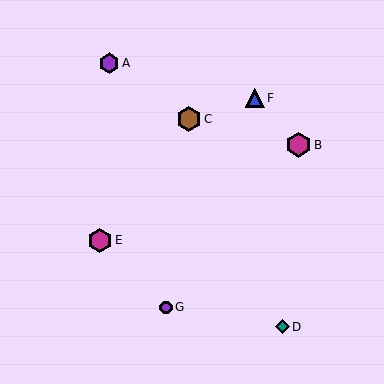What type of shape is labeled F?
Shape F is a blue triangle.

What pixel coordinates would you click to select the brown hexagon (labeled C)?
Click at (189, 119) to select the brown hexagon C.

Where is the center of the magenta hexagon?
The center of the magenta hexagon is at (299, 145).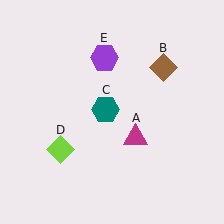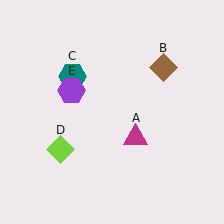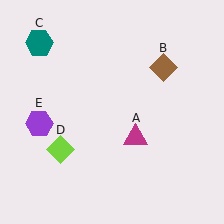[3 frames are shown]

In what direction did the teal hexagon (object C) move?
The teal hexagon (object C) moved up and to the left.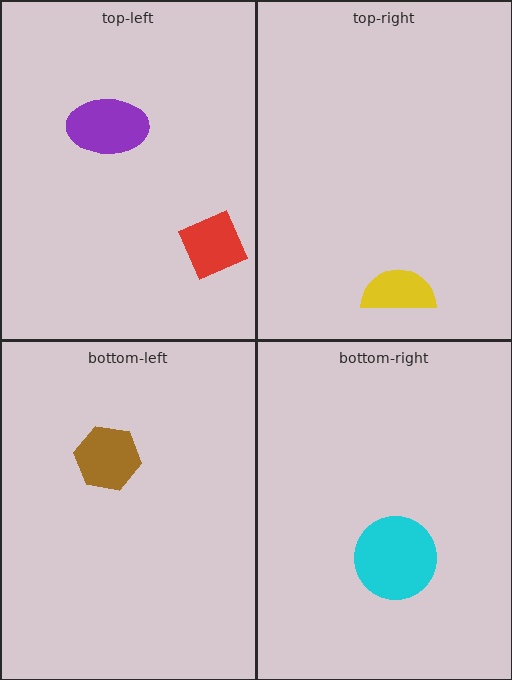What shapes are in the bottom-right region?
The cyan circle.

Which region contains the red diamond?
The top-left region.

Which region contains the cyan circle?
The bottom-right region.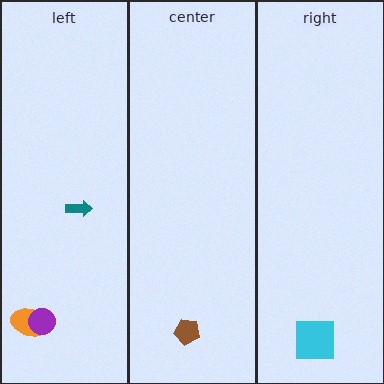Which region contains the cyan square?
The right region.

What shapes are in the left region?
The orange ellipse, the teal arrow, the purple circle.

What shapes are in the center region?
The brown pentagon.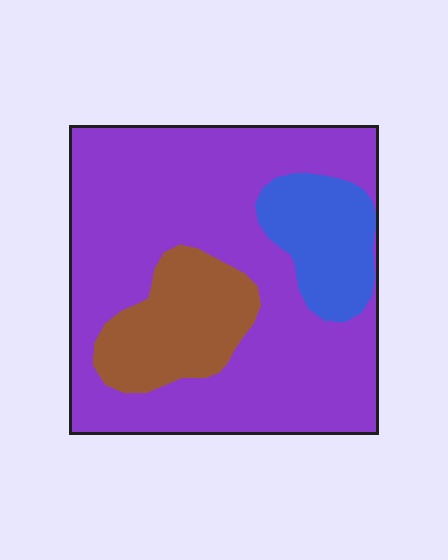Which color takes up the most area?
Purple, at roughly 70%.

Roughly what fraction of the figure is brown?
Brown takes up about one sixth (1/6) of the figure.